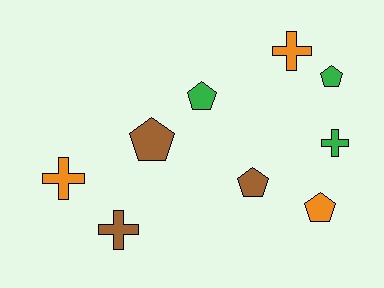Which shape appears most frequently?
Pentagon, with 5 objects.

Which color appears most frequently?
Green, with 3 objects.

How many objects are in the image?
There are 9 objects.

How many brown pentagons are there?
There are 2 brown pentagons.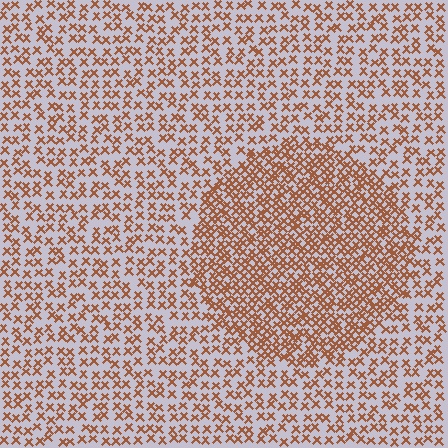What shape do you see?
I see a circle.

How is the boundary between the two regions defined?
The boundary is defined by a change in element density (approximately 1.9x ratio). All elements are the same color, size, and shape.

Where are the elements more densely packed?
The elements are more densely packed inside the circle boundary.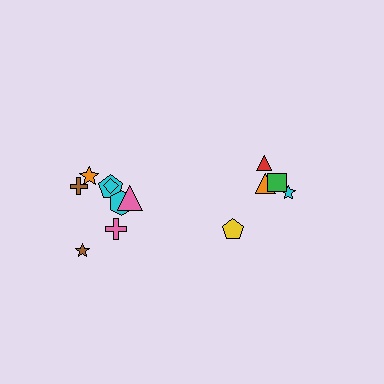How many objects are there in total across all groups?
There are 13 objects.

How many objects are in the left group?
There are 8 objects.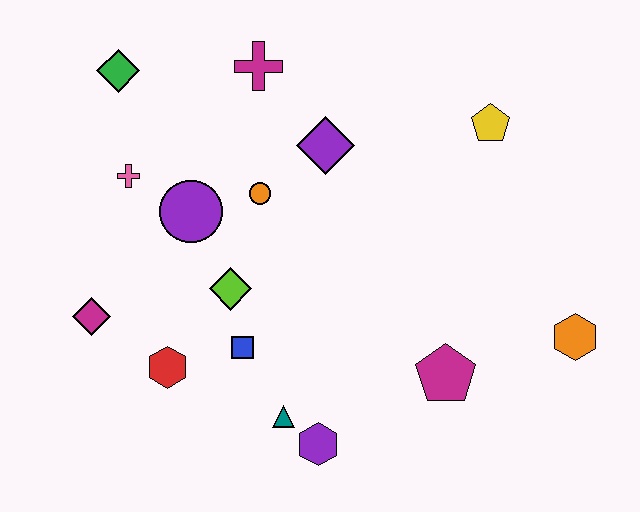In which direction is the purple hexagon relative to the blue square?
The purple hexagon is below the blue square.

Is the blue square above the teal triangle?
Yes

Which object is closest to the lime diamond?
The blue square is closest to the lime diamond.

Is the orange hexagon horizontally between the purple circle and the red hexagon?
No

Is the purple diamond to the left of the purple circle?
No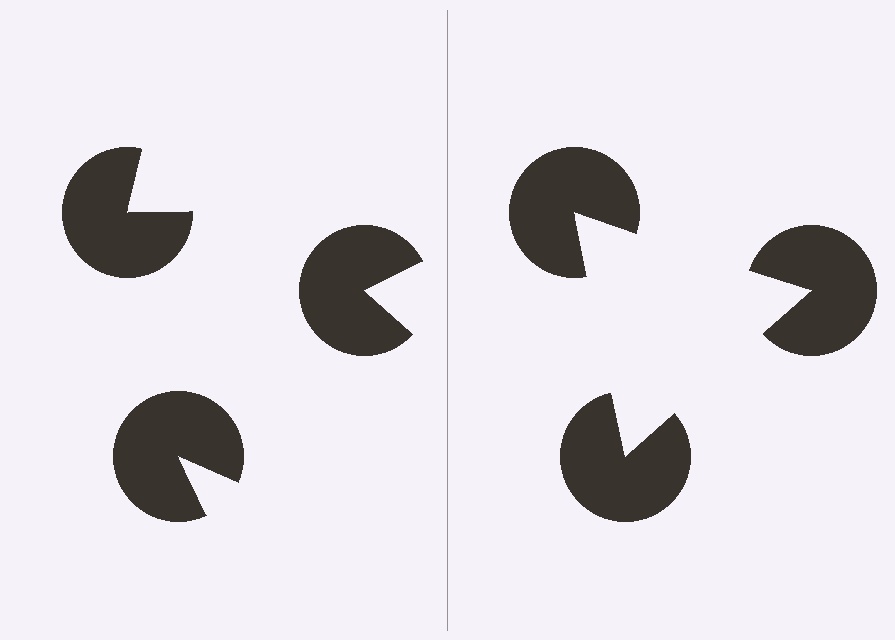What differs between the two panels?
The pac-man discs are positioned identically on both sides; only the wedge orientations differ. On the right they align to a triangle; on the left they are misaligned.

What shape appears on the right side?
An illusory triangle.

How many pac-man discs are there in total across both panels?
6 — 3 on each side.